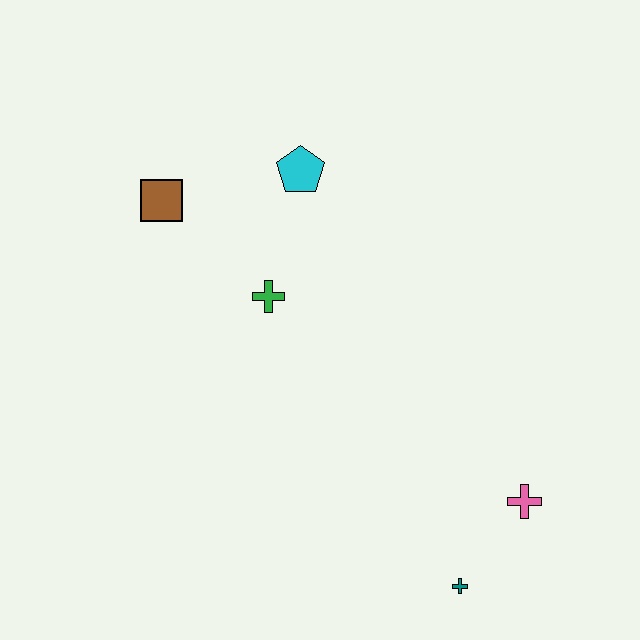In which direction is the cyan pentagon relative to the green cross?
The cyan pentagon is above the green cross.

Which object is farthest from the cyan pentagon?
The teal cross is farthest from the cyan pentagon.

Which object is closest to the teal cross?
The pink cross is closest to the teal cross.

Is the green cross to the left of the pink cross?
Yes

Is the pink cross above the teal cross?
Yes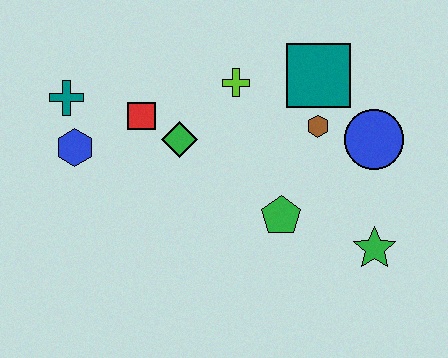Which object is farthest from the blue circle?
The teal cross is farthest from the blue circle.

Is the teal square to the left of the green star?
Yes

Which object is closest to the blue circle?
The brown hexagon is closest to the blue circle.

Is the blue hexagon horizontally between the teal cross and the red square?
Yes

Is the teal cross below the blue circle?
No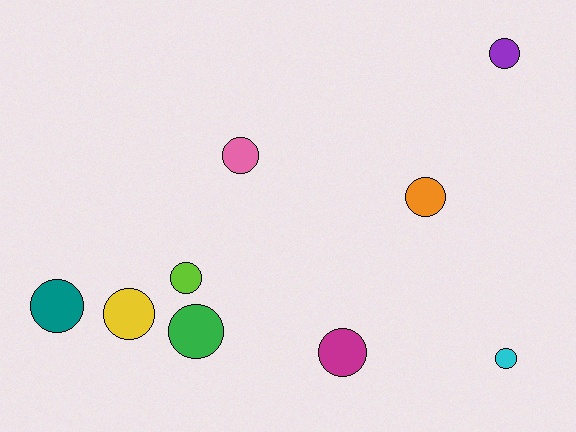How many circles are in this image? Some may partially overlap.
There are 9 circles.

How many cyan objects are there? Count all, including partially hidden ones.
There is 1 cyan object.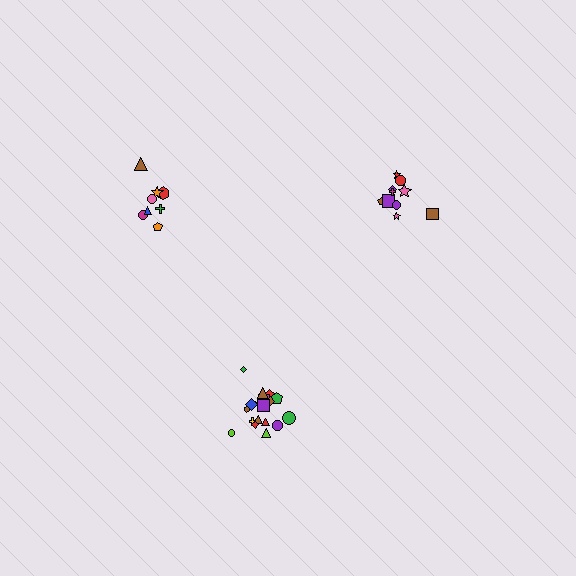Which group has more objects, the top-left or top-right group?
The top-right group.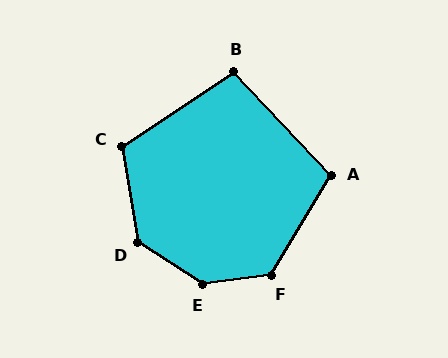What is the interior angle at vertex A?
Approximately 106 degrees (obtuse).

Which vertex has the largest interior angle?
E, at approximately 140 degrees.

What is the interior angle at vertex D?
Approximately 132 degrees (obtuse).